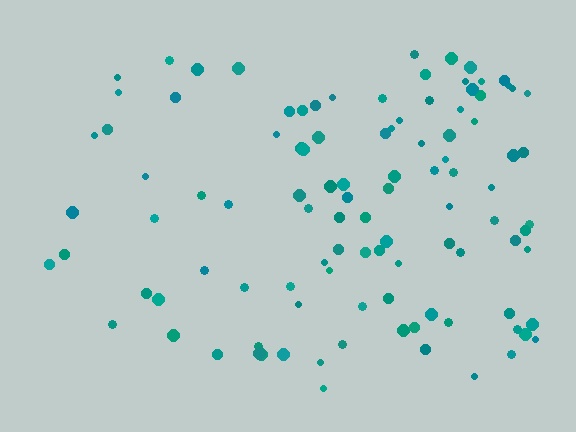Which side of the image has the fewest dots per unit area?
The left.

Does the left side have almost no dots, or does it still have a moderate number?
Still a moderate number, just noticeably fewer than the right.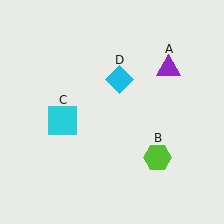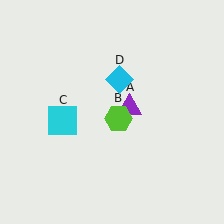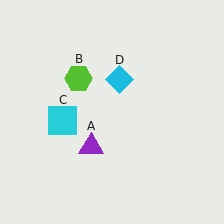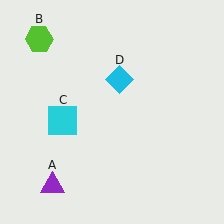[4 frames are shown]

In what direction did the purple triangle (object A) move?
The purple triangle (object A) moved down and to the left.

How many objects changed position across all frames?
2 objects changed position: purple triangle (object A), lime hexagon (object B).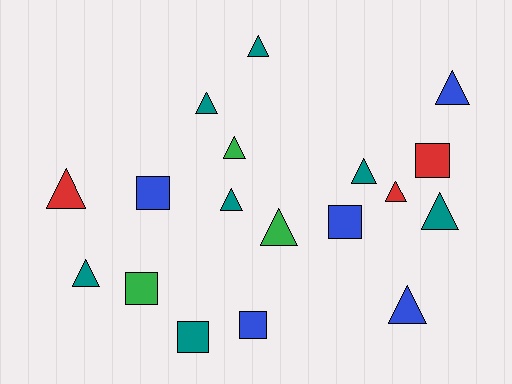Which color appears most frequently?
Teal, with 7 objects.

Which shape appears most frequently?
Triangle, with 12 objects.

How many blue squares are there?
There are 3 blue squares.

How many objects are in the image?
There are 18 objects.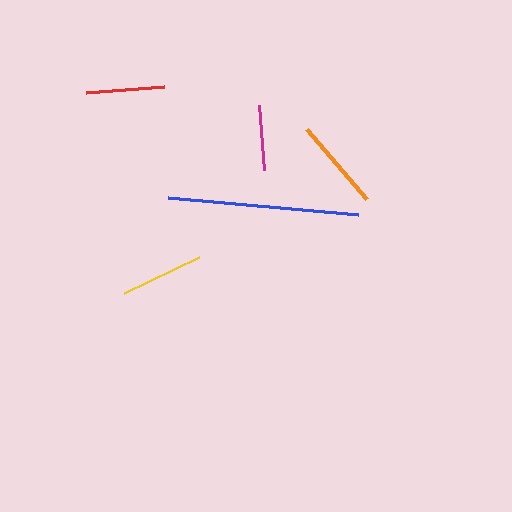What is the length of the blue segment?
The blue segment is approximately 190 pixels long.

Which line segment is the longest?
The blue line is the longest at approximately 190 pixels.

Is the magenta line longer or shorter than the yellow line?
The yellow line is longer than the magenta line.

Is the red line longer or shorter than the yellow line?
The yellow line is longer than the red line.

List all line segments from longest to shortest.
From longest to shortest: blue, orange, yellow, red, magenta.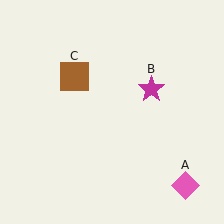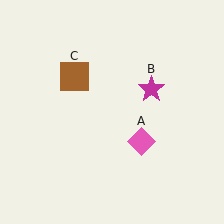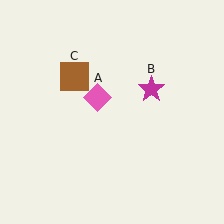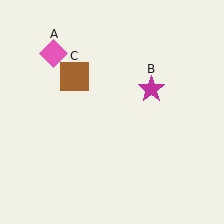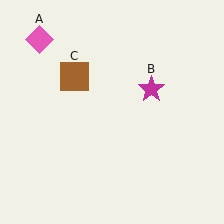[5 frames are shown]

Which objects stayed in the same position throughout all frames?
Magenta star (object B) and brown square (object C) remained stationary.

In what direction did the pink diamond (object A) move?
The pink diamond (object A) moved up and to the left.